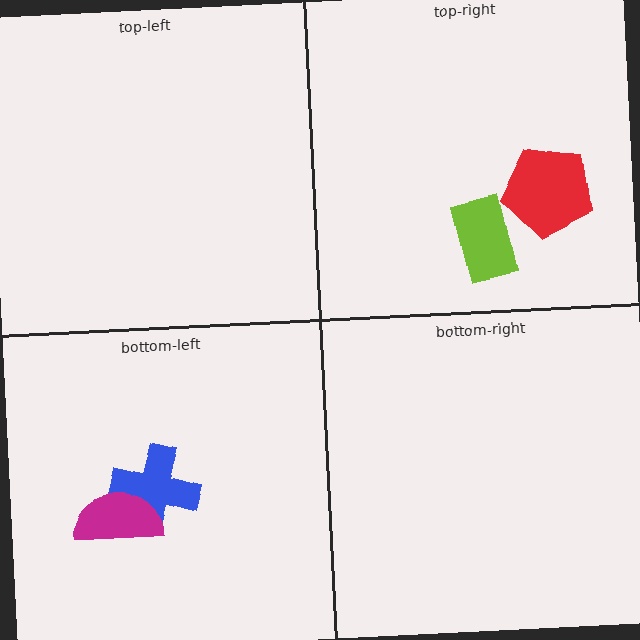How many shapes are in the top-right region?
2.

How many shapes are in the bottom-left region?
2.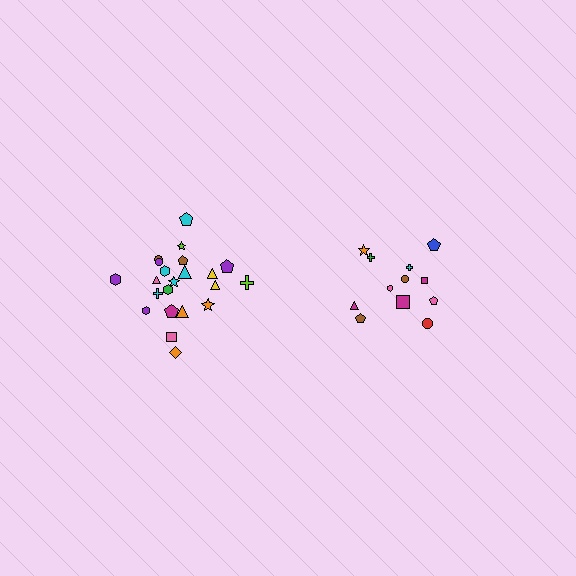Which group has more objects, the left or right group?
The left group.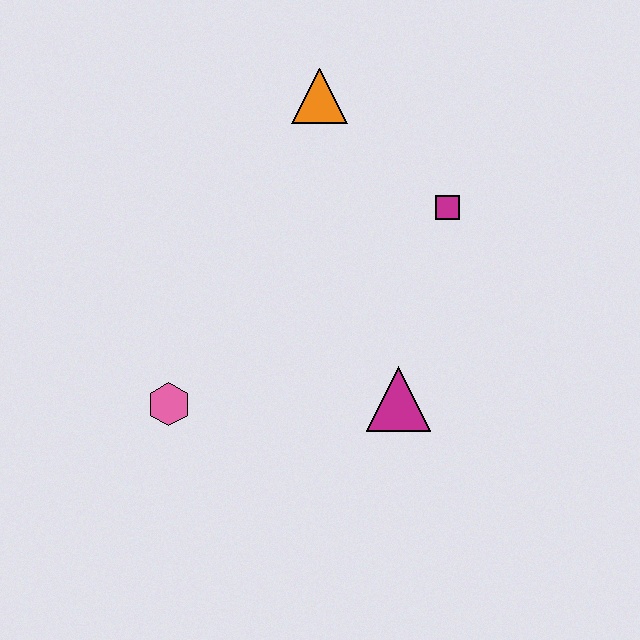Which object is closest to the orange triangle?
The magenta square is closest to the orange triangle.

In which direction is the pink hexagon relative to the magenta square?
The pink hexagon is to the left of the magenta square.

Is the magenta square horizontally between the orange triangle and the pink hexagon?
No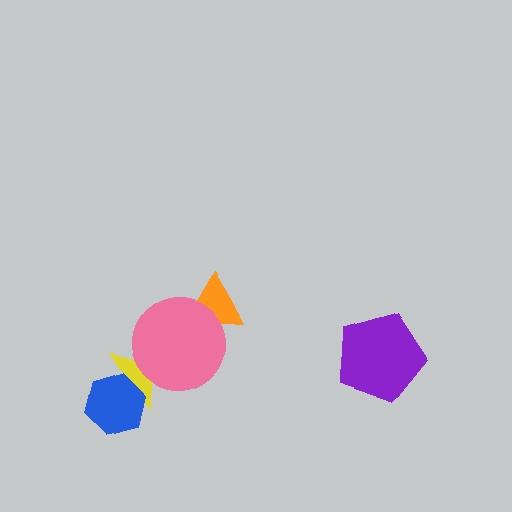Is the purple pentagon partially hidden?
No, no other shape covers it.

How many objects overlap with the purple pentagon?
0 objects overlap with the purple pentagon.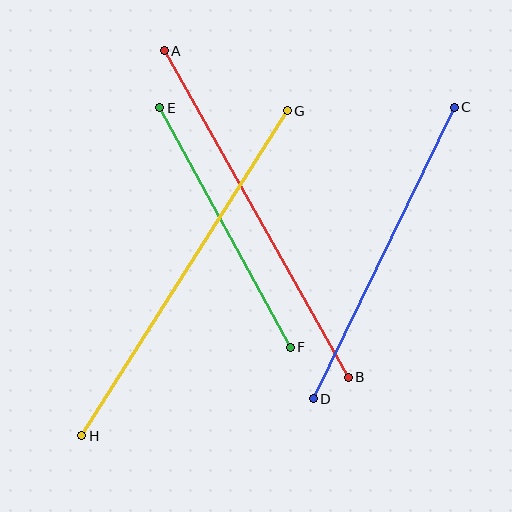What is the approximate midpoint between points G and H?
The midpoint is at approximately (184, 273) pixels.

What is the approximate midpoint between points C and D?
The midpoint is at approximately (384, 253) pixels.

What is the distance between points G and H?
The distance is approximately 384 pixels.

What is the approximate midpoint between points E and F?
The midpoint is at approximately (225, 227) pixels.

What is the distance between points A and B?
The distance is approximately 375 pixels.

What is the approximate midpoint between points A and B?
The midpoint is at approximately (256, 214) pixels.